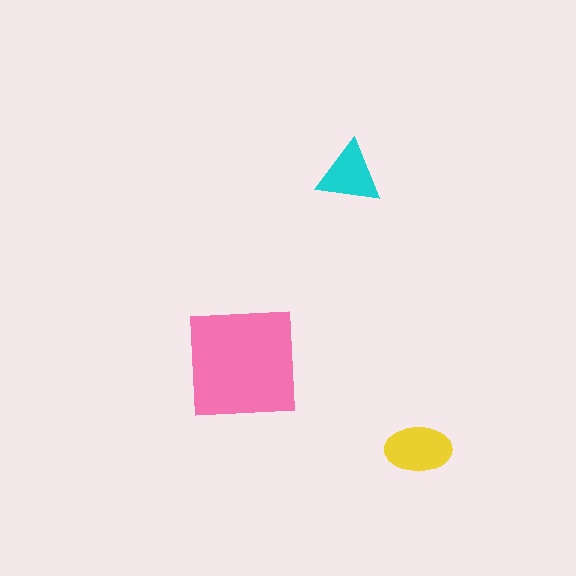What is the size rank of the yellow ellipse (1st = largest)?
2nd.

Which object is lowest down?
The yellow ellipse is bottommost.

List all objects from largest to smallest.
The pink square, the yellow ellipse, the cyan triangle.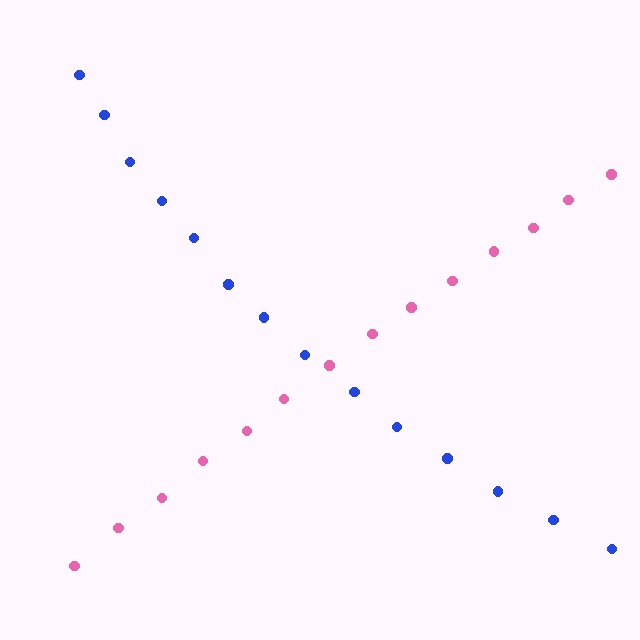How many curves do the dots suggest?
There are 2 distinct paths.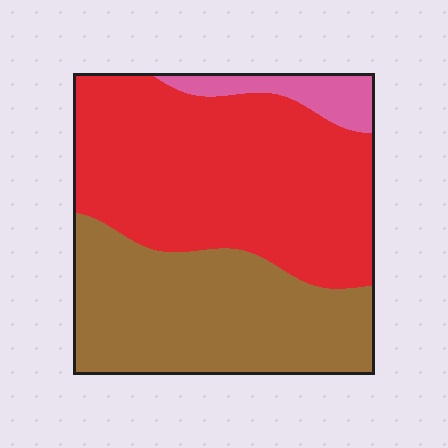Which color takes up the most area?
Red, at roughly 55%.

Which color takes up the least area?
Pink, at roughly 5%.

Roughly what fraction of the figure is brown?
Brown covers around 40% of the figure.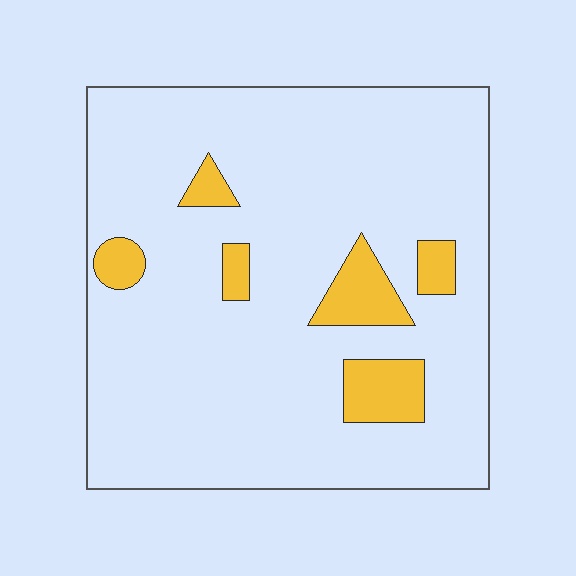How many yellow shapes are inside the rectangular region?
6.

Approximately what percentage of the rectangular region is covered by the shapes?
Approximately 10%.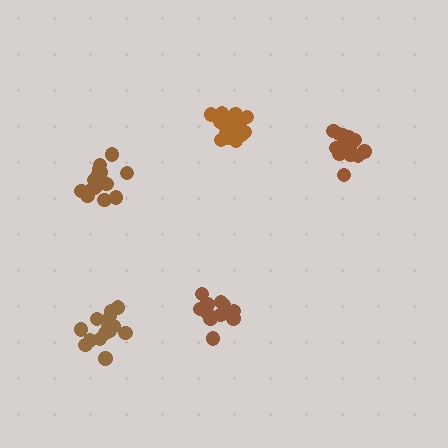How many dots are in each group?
Group 1: 16 dots, Group 2: 14 dots, Group 3: 16 dots, Group 4: 18 dots, Group 5: 19 dots (83 total).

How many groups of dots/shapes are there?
There are 5 groups.